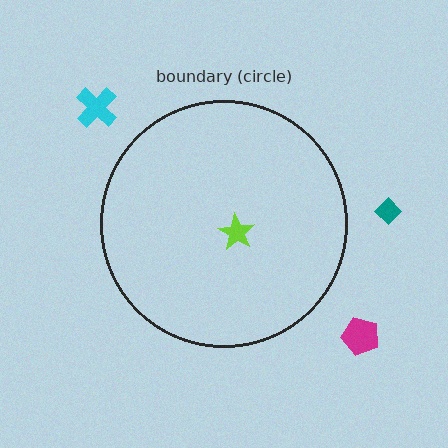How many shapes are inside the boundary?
1 inside, 3 outside.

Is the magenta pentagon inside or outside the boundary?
Outside.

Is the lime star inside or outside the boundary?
Inside.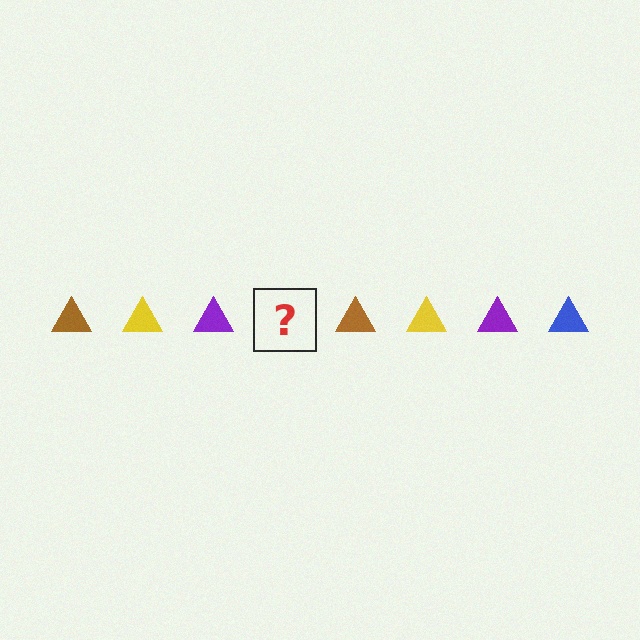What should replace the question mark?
The question mark should be replaced with a blue triangle.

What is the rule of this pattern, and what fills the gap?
The rule is that the pattern cycles through brown, yellow, purple, blue triangles. The gap should be filled with a blue triangle.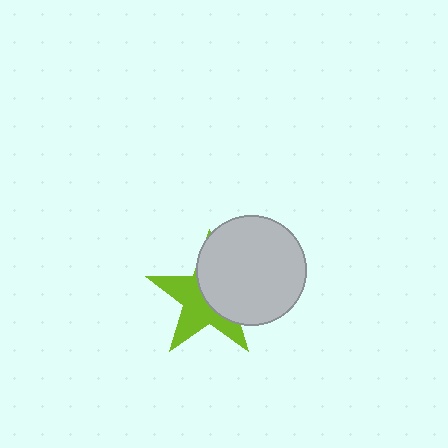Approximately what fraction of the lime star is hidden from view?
Roughly 49% of the lime star is hidden behind the light gray circle.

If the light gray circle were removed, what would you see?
You would see the complete lime star.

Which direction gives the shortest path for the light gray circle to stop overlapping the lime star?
Moving right gives the shortest separation.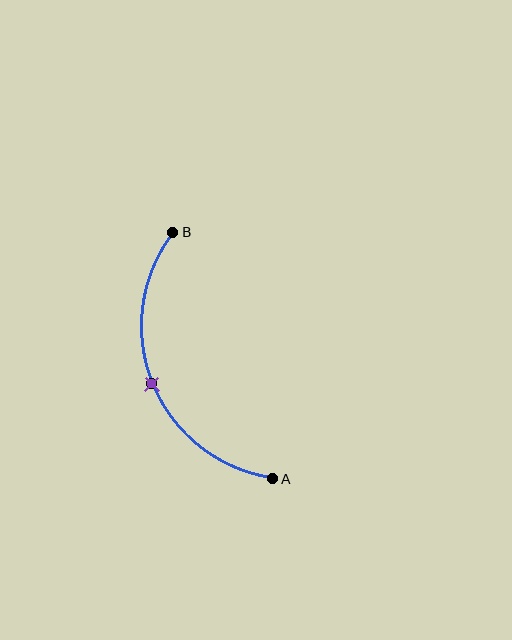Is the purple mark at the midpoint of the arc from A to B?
Yes. The purple mark lies on the arc at equal arc-length from both A and B — it is the arc midpoint.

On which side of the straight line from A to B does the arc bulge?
The arc bulges to the left of the straight line connecting A and B.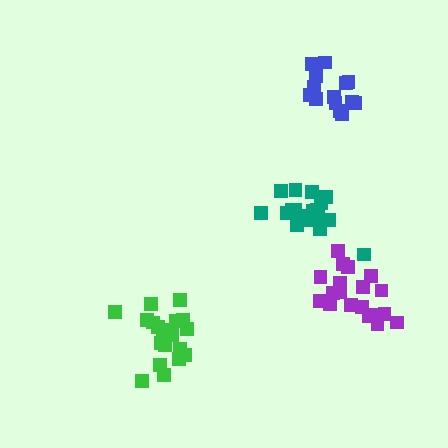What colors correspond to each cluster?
The clusters are colored: purple, green, blue, teal.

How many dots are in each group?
Group 1: 19 dots, Group 2: 19 dots, Group 3: 14 dots, Group 4: 20 dots (72 total).